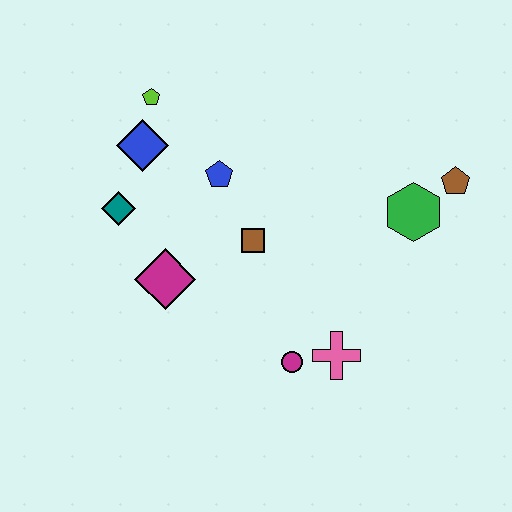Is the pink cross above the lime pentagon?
No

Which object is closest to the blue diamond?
The lime pentagon is closest to the blue diamond.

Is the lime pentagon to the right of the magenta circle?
No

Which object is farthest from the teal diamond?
The brown pentagon is farthest from the teal diamond.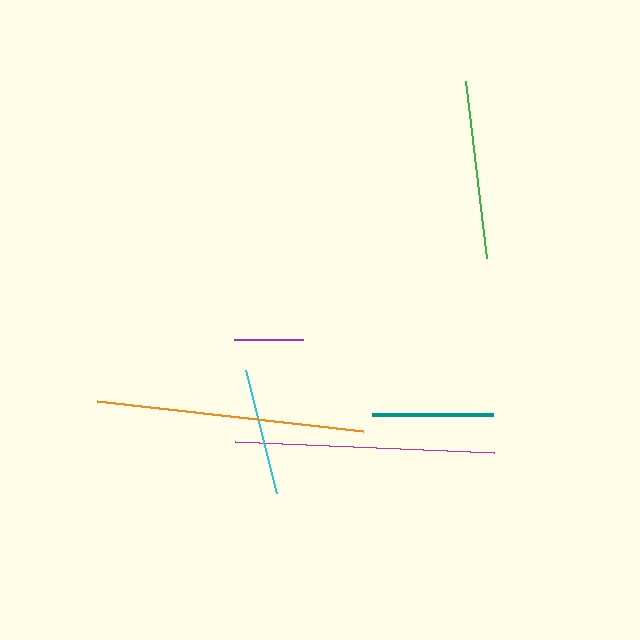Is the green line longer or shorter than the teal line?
The green line is longer than the teal line.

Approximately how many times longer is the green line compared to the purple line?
The green line is approximately 2.6 times the length of the purple line.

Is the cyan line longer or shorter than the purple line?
The cyan line is longer than the purple line.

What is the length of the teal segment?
The teal segment is approximately 121 pixels long.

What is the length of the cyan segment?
The cyan segment is approximately 127 pixels long.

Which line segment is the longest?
The orange line is the longest at approximately 268 pixels.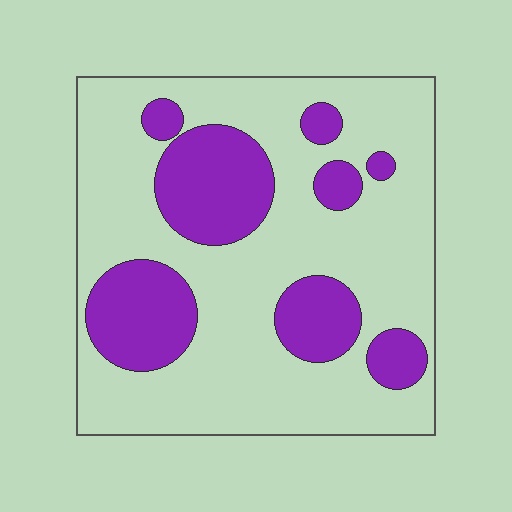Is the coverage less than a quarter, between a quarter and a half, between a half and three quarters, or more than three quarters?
Between a quarter and a half.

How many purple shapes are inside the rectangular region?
8.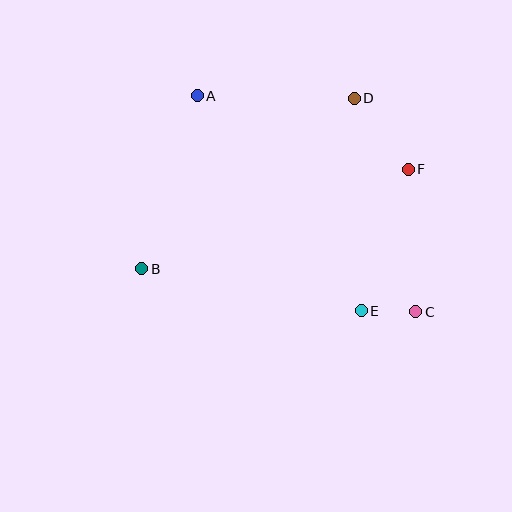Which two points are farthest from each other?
Points A and C are farthest from each other.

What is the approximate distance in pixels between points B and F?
The distance between B and F is approximately 285 pixels.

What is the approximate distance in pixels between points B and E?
The distance between B and E is approximately 224 pixels.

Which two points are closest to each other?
Points C and E are closest to each other.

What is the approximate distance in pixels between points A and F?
The distance between A and F is approximately 223 pixels.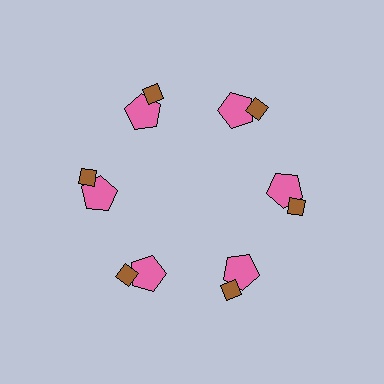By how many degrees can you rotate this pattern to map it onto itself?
The pattern maps onto itself every 60 degrees of rotation.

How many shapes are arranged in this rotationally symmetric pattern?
There are 12 shapes, arranged in 6 groups of 2.